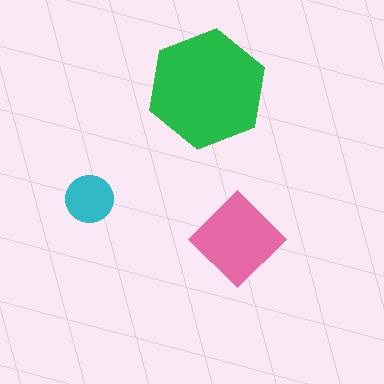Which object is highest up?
The green hexagon is topmost.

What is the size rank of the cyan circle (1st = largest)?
3rd.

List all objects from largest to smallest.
The green hexagon, the pink diamond, the cyan circle.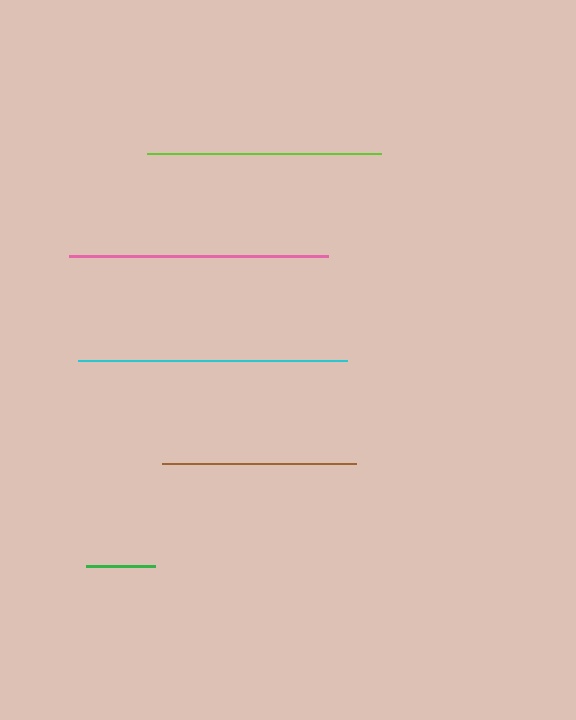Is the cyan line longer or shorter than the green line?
The cyan line is longer than the green line.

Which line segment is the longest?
The cyan line is the longest at approximately 270 pixels.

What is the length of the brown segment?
The brown segment is approximately 193 pixels long.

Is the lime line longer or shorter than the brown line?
The lime line is longer than the brown line.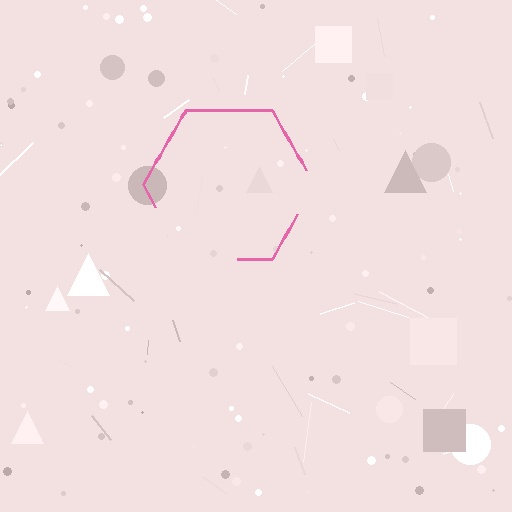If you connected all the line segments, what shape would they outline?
They would outline a hexagon.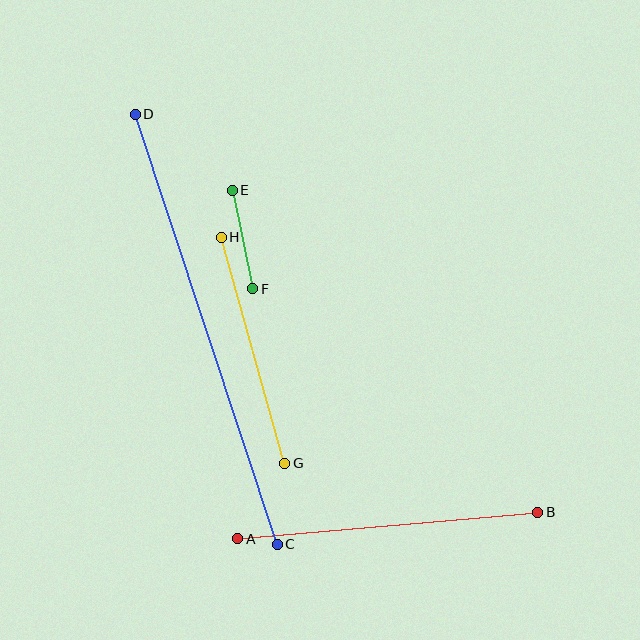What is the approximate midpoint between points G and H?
The midpoint is at approximately (253, 350) pixels.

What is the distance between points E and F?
The distance is approximately 101 pixels.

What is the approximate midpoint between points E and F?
The midpoint is at approximately (243, 240) pixels.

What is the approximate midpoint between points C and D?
The midpoint is at approximately (206, 329) pixels.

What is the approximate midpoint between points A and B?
The midpoint is at approximately (388, 525) pixels.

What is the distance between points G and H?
The distance is approximately 235 pixels.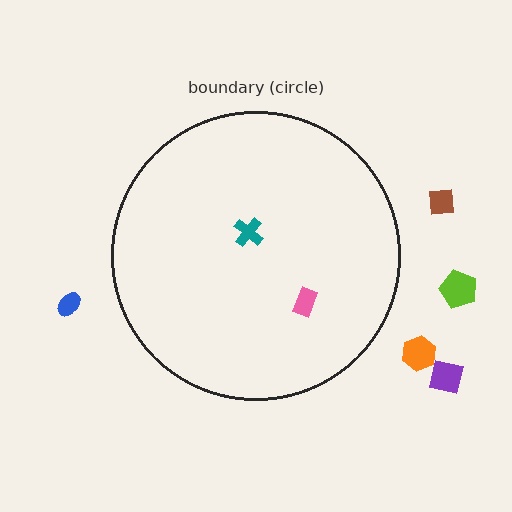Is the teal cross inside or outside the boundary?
Inside.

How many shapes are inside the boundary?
2 inside, 5 outside.